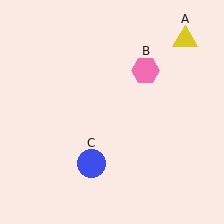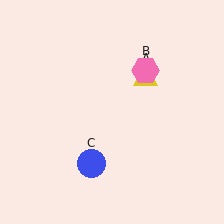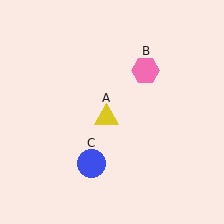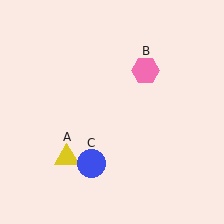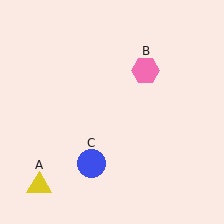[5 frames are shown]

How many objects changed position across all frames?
1 object changed position: yellow triangle (object A).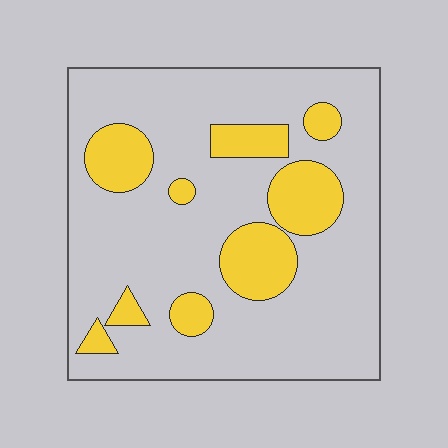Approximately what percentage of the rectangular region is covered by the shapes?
Approximately 20%.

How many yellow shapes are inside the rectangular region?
9.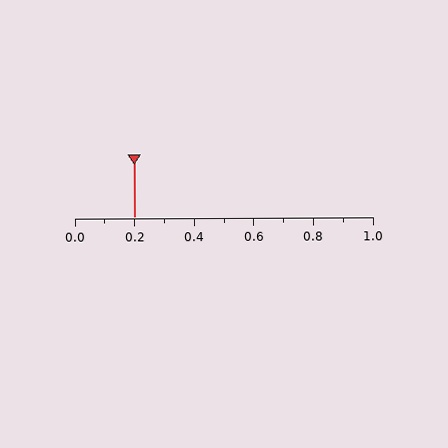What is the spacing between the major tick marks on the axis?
The major ticks are spaced 0.2 apart.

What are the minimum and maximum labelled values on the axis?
The axis runs from 0.0 to 1.0.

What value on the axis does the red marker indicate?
The marker indicates approximately 0.2.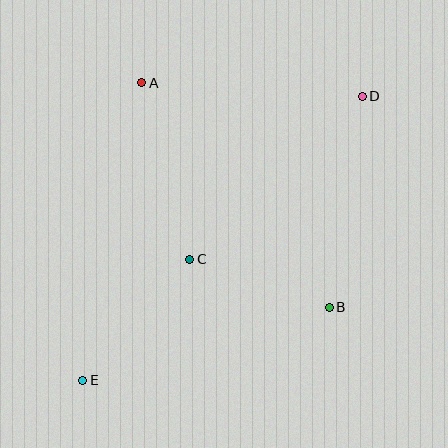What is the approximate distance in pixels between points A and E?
The distance between A and E is approximately 303 pixels.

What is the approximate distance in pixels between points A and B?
The distance between A and B is approximately 292 pixels.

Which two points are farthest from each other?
Points D and E are farthest from each other.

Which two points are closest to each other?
Points B and C are closest to each other.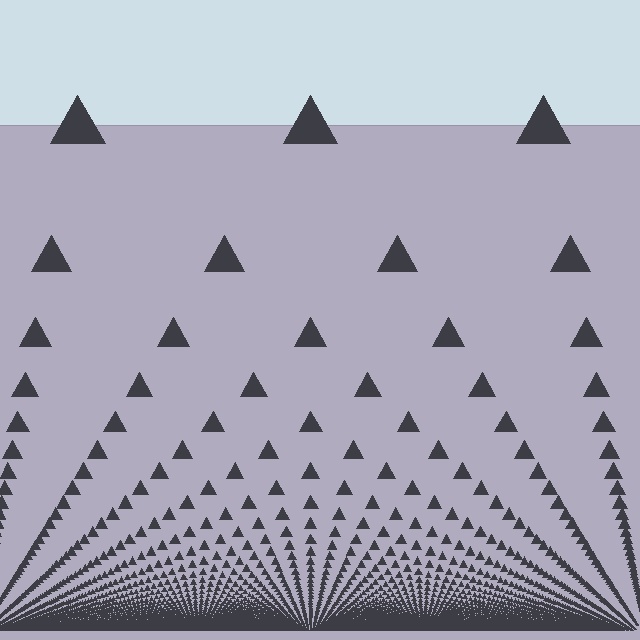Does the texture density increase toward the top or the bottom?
Density increases toward the bottom.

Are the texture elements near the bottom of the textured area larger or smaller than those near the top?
Smaller. The gradient is inverted — elements near the bottom are smaller and denser.